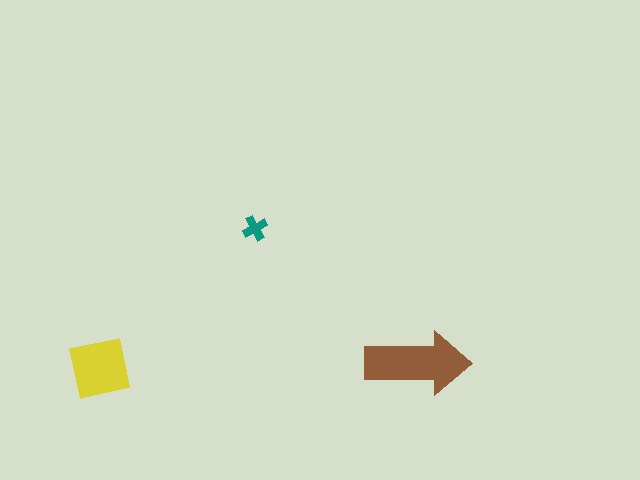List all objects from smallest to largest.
The teal cross, the yellow square, the brown arrow.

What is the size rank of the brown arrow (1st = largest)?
1st.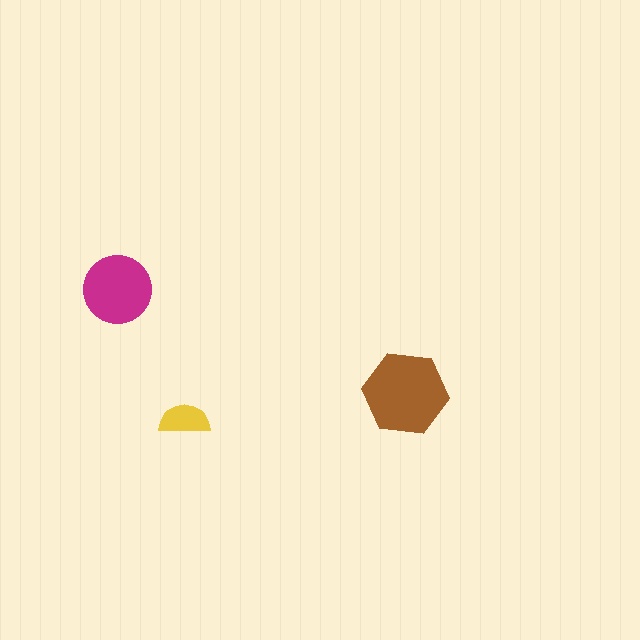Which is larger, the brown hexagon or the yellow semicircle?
The brown hexagon.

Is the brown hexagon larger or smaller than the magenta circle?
Larger.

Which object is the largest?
The brown hexagon.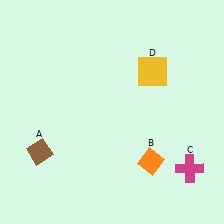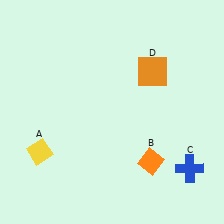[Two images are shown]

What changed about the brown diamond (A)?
In Image 1, A is brown. In Image 2, it changed to yellow.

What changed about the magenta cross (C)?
In Image 1, C is magenta. In Image 2, it changed to blue.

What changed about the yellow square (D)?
In Image 1, D is yellow. In Image 2, it changed to orange.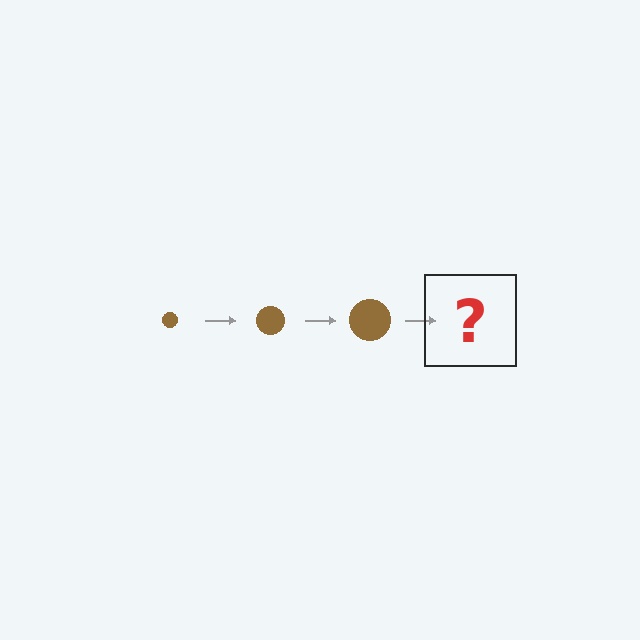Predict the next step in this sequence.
The next step is a brown circle, larger than the previous one.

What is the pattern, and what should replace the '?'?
The pattern is that the circle gets progressively larger each step. The '?' should be a brown circle, larger than the previous one.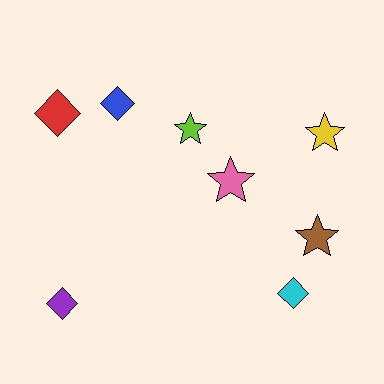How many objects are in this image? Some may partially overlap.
There are 8 objects.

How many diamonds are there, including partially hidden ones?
There are 4 diamonds.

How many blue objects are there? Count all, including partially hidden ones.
There is 1 blue object.